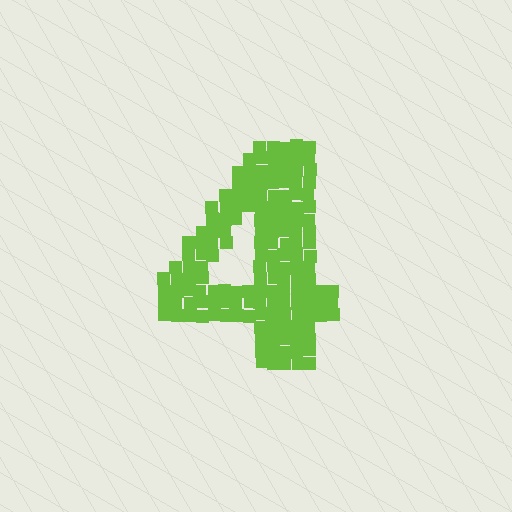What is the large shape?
The large shape is the digit 4.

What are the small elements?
The small elements are squares.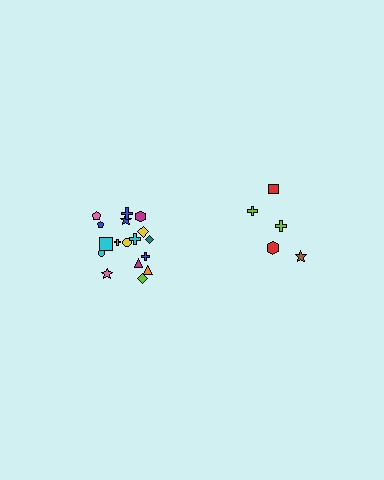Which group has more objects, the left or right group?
The left group.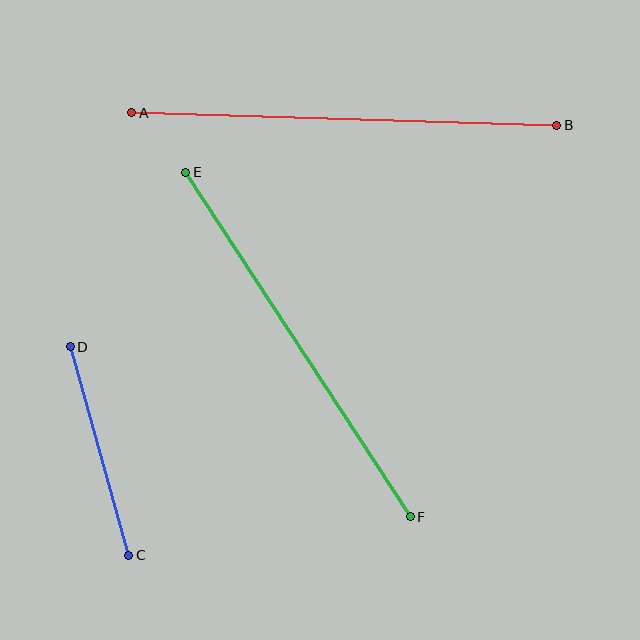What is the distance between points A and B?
The distance is approximately 425 pixels.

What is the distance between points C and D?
The distance is approximately 217 pixels.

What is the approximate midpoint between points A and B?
The midpoint is at approximately (344, 119) pixels.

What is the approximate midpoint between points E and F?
The midpoint is at approximately (298, 344) pixels.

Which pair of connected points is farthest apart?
Points A and B are farthest apart.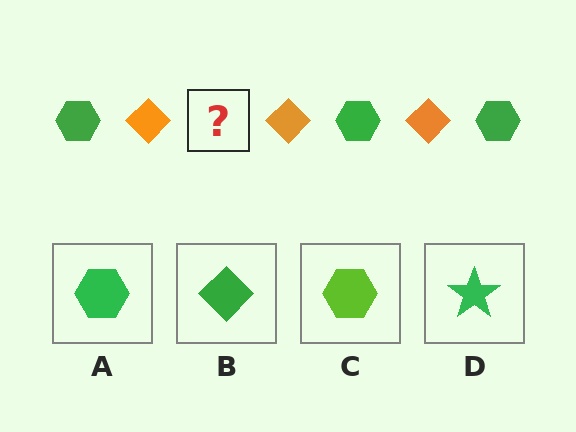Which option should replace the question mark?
Option A.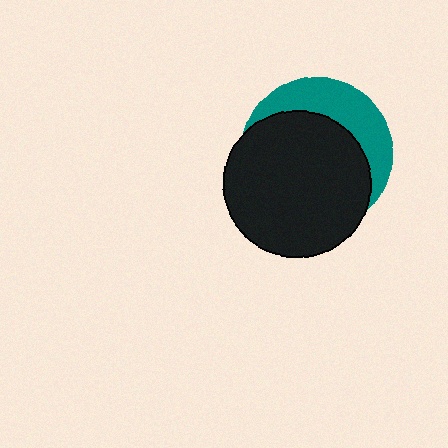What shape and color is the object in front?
The object in front is a black circle.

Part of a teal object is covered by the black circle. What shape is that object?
It is a circle.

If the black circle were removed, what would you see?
You would see the complete teal circle.